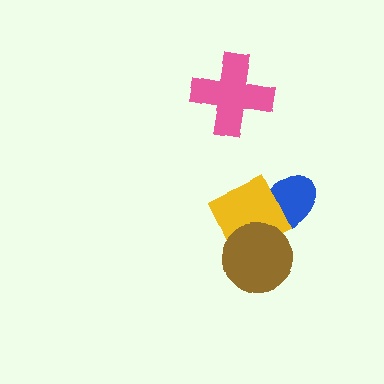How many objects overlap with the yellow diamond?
2 objects overlap with the yellow diamond.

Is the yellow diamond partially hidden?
Yes, it is partially covered by another shape.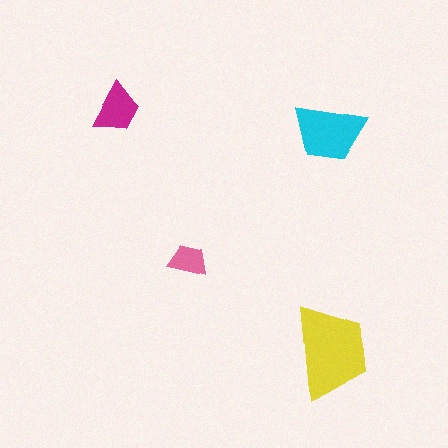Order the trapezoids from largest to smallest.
the yellow one, the cyan one, the magenta one, the pink one.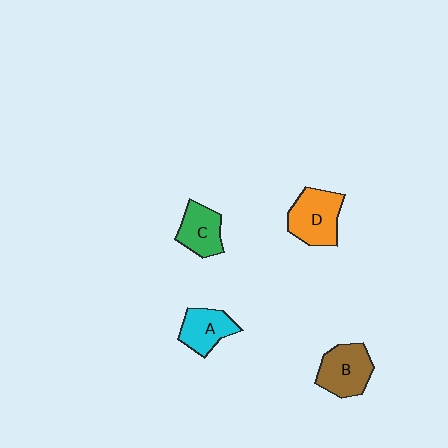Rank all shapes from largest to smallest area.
From largest to smallest: D (orange), B (brown), A (cyan), C (green).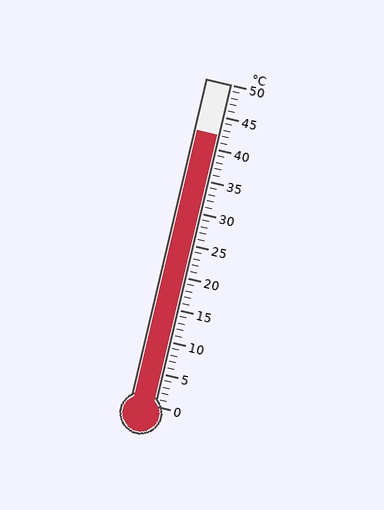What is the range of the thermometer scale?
The thermometer scale ranges from 0°C to 50°C.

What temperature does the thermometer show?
The thermometer shows approximately 42°C.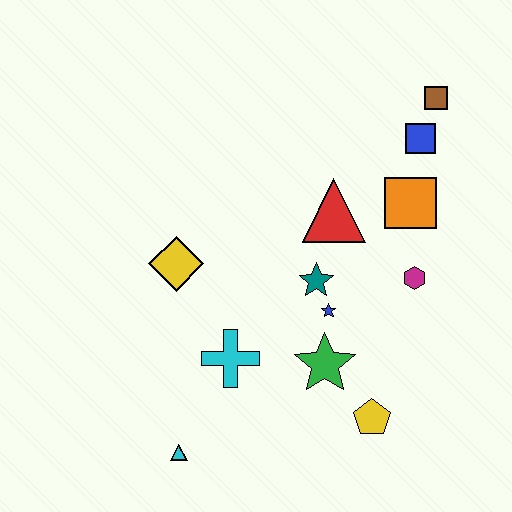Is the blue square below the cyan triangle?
No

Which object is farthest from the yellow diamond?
The brown square is farthest from the yellow diamond.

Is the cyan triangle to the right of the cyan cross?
No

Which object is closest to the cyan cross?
The green star is closest to the cyan cross.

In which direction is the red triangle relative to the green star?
The red triangle is above the green star.